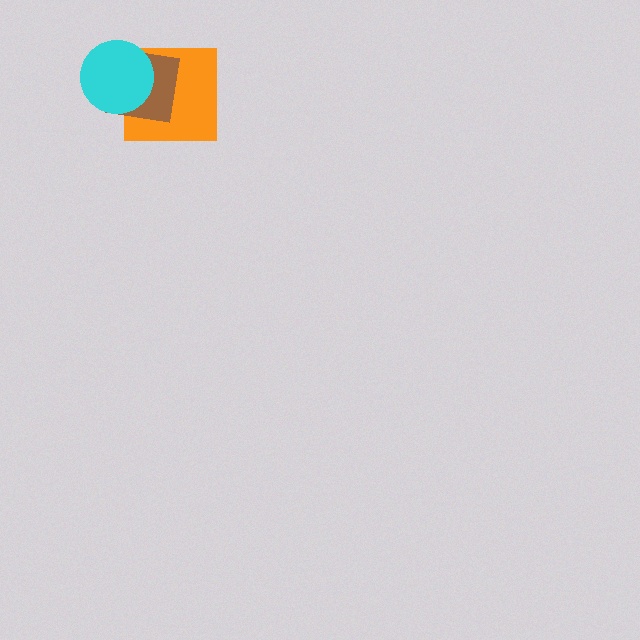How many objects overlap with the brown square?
2 objects overlap with the brown square.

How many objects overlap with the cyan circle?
2 objects overlap with the cyan circle.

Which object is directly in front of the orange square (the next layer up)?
The brown square is directly in front of the orange square.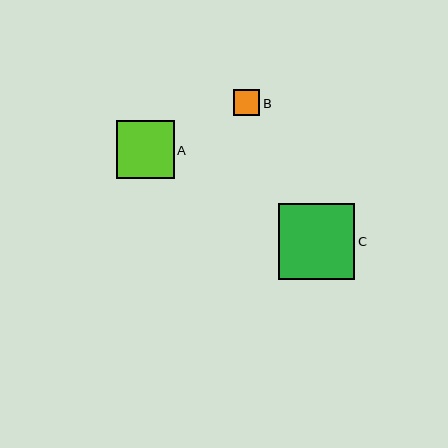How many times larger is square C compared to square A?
Square C is approximately 1.3 times the size of square A.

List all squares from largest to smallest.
From largest to smallest: C, A, B.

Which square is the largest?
Square C is the largest with a size of approximately 76 pixels.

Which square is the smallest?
Square B is the smallest with a size of approximately 26 pixels.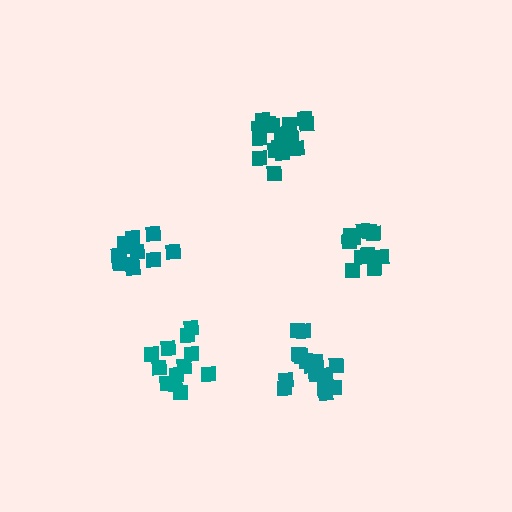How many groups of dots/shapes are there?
There are 5 groups.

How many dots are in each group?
Group 1: 12 dots, Group 2: 15 dots, Group 3: 12 dots, Group 4: 11 dots, Group 5: 17 dots (67 total).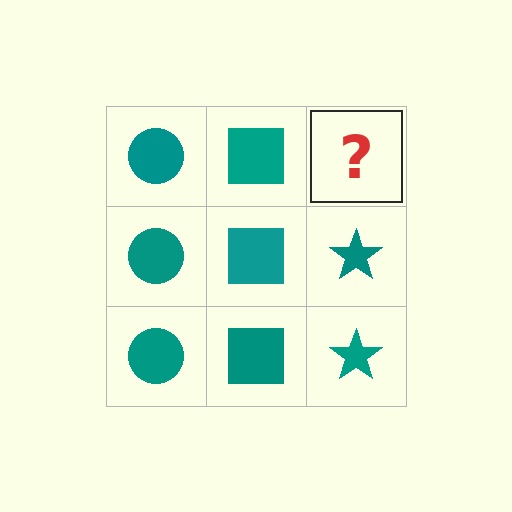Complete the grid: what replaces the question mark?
The question mark should be replaced with a teal star.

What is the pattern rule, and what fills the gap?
The rule is that each column has a consistent shape. The gap should be filled with a teal star.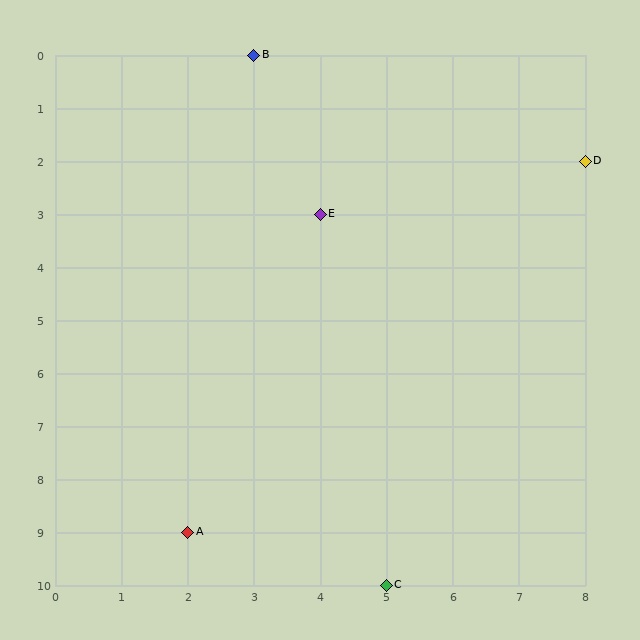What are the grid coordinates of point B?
Point B is at grid coordinates (3, 0).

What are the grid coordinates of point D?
Point D is at grid coordinates (8, 2).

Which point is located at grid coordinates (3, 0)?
Point B is at (3, 0).